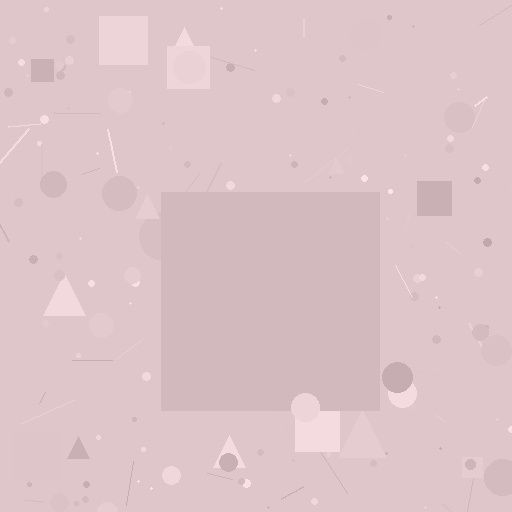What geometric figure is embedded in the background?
A square is embedded in the background.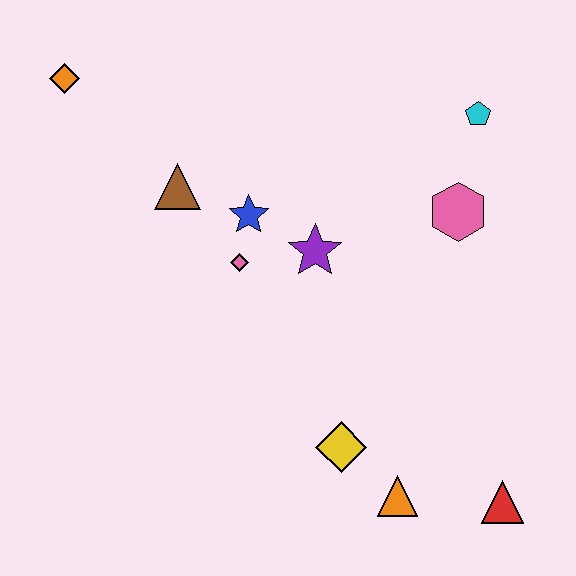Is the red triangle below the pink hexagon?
Yes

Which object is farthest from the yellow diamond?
The orange diamond is farthest from the yellow diamond.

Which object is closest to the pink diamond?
The blue star is closest to the pink diamond.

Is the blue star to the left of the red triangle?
Yes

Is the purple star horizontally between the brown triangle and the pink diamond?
No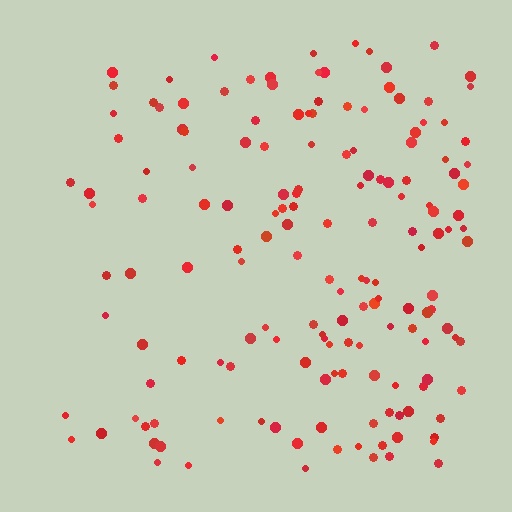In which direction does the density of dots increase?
From left to right, with the right side densest.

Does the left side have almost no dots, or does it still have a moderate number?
Still a moderate number, just noticeably fewer than the right.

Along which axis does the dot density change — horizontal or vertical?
Horizontal.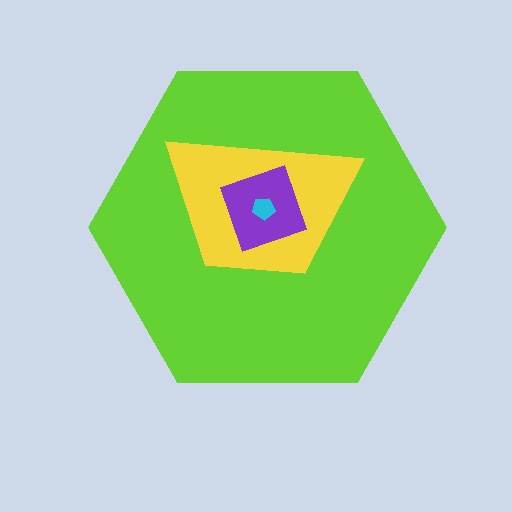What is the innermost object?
The cyan pentagon.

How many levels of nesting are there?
4.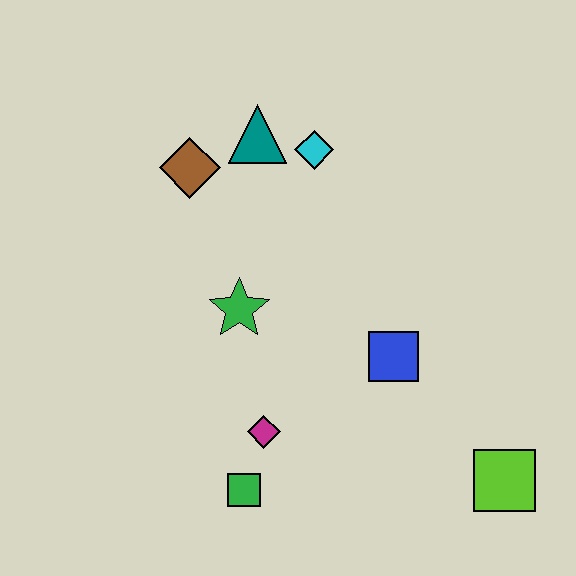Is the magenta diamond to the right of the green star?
Yes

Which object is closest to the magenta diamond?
The green square is closest to the magenta diamond.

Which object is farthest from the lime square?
The brown diamond is farthest from the lime square.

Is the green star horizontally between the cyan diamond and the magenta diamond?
No